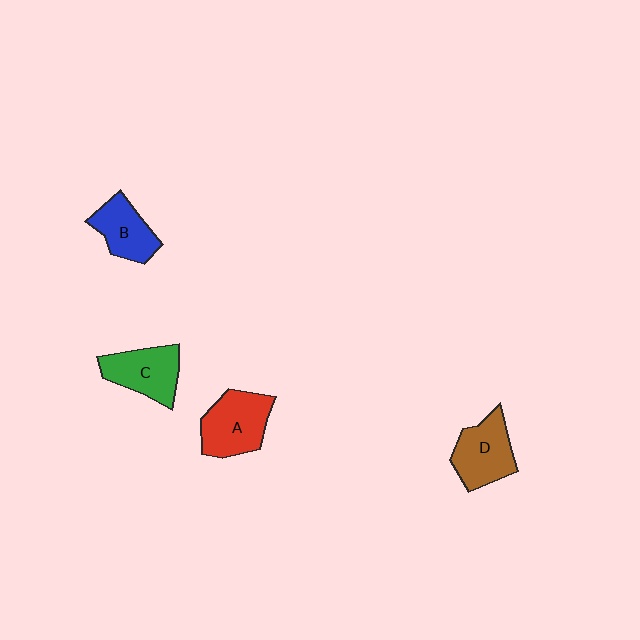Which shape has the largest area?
Shape A (red).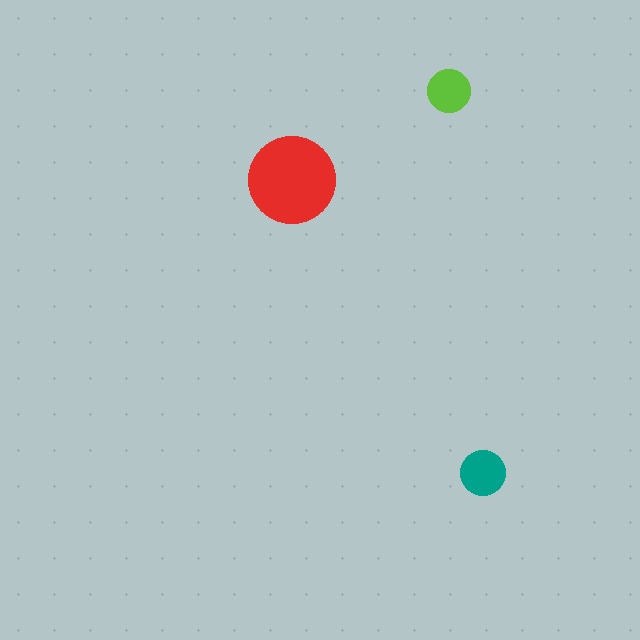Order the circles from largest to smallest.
the red one, the teal one, the lime one.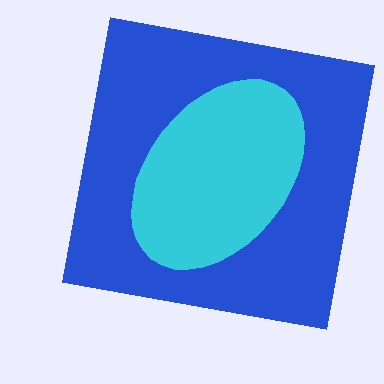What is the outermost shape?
The blue square.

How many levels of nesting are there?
2.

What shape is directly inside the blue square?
The cyan ellipse.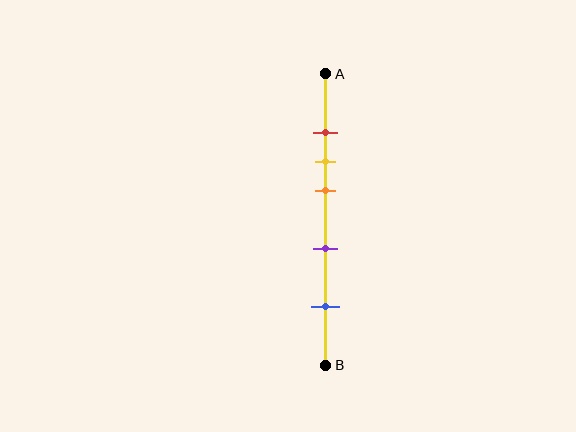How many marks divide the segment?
There are 5 marks dividing the segment.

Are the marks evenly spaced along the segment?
No, the marks are not evenly spaced.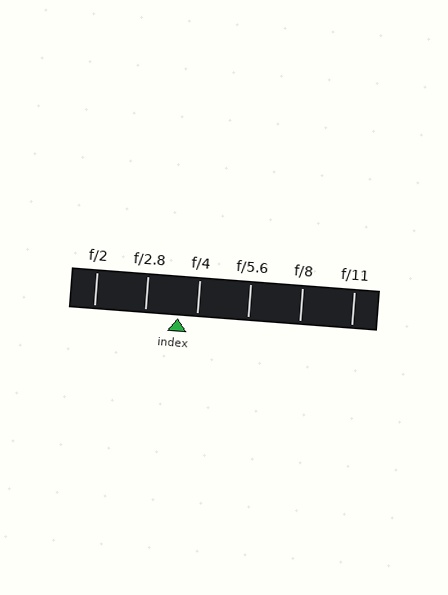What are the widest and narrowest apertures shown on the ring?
The widest aperture shown is f/2 and the narrowest is f/11.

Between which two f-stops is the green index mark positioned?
The index mark is between f/2.8 and f/4.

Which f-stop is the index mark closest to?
The index mark is closest to f/4.